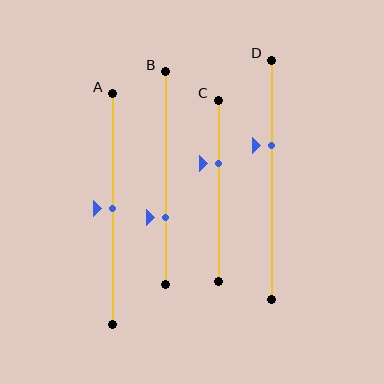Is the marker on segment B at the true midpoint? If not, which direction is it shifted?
No, the marker on segment B is shifted downward by about 18% of the segment length.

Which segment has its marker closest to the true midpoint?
Segment A has its marker closest to the true midpoint.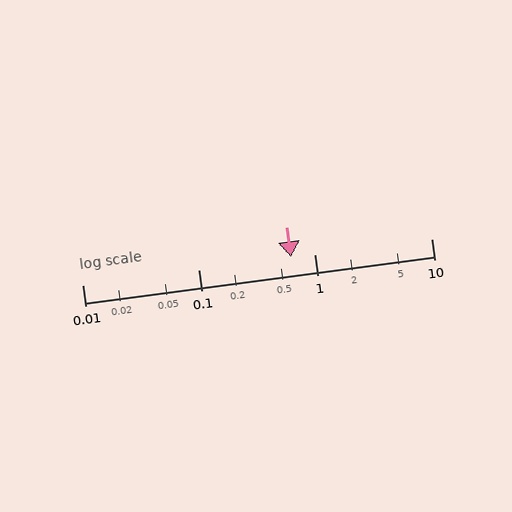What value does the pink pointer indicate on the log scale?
The pointer indicates approximately 0.62.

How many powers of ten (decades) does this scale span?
The scale spans 3 decades, from 0.01 to 10.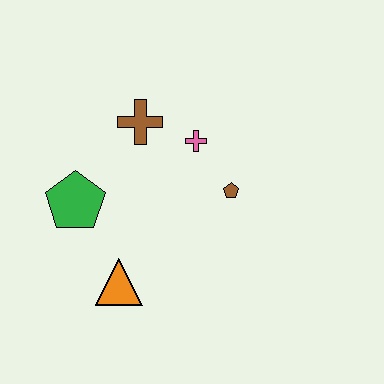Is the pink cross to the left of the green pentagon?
No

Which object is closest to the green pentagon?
The orange triangle is closest to the green pentagon.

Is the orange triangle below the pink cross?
Yes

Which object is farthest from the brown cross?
The orange triangle is farthest from the brown cross.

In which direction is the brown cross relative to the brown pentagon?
The brown cross is to the left of the brown pentagon.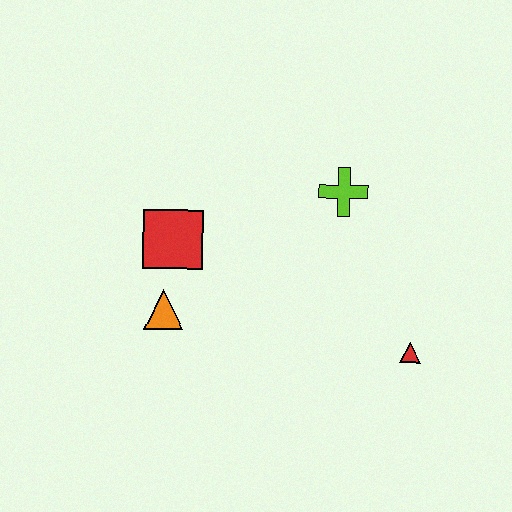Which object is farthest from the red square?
The red triangle is farthest from the red square.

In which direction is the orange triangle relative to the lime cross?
The orange triangle is to the left of the lime cross.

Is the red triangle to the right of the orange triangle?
Yes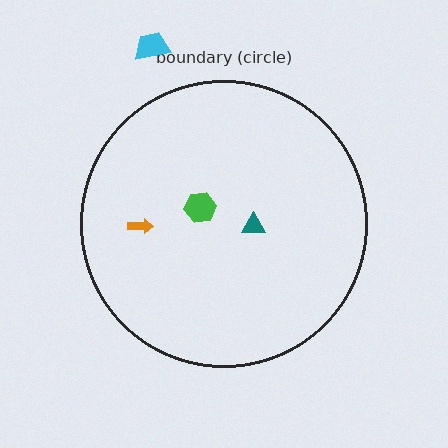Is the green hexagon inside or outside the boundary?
Inside.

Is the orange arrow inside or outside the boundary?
Inside.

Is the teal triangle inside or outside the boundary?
Inside.